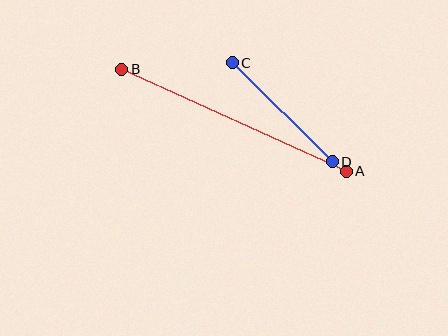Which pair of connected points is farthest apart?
Points A and B are farthest apart.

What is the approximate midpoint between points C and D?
The midpoint is at approximately (282, 112) pixels.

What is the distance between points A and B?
The distance is approximately 247 pixels.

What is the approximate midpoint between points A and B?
The midpoint is at approximately (234, 120) pixels.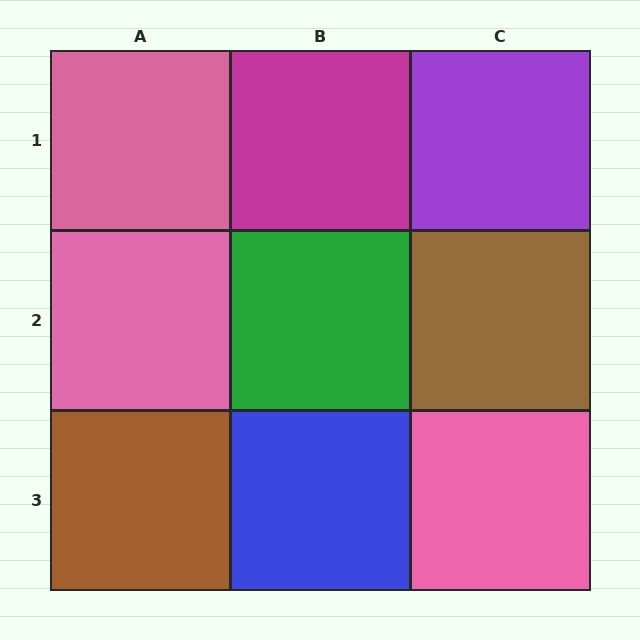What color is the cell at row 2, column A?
Pink.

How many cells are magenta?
1 cell is magenta.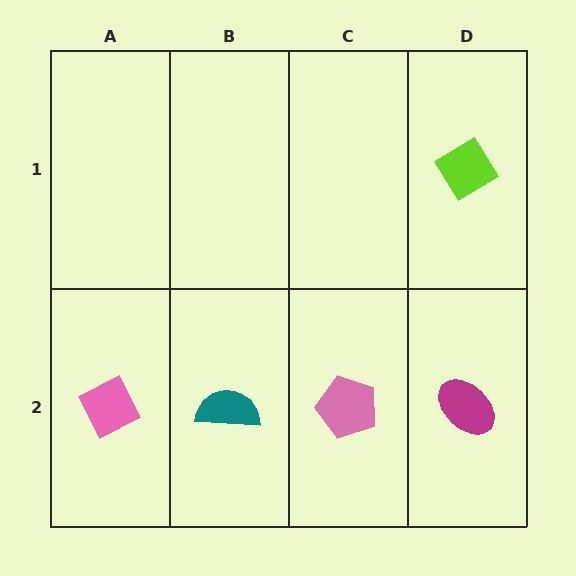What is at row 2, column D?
A magenta ellipse.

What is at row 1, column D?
A lime diamond.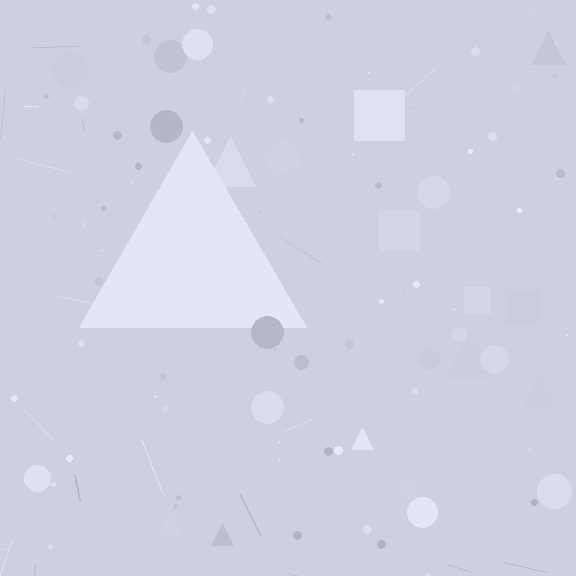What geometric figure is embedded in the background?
A triangle is embedded in the background.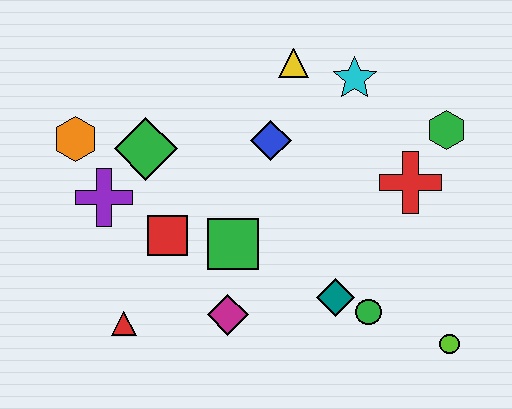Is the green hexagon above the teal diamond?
Yes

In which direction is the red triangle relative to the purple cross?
The red triangle is below the purple cross.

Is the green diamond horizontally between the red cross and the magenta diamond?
No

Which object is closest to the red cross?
The green hexagon is closest to the red cross.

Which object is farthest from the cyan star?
The red triangle is farthest from the cyan star.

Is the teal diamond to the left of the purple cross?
No